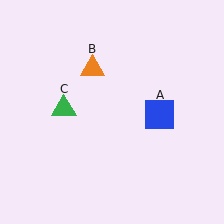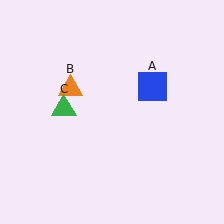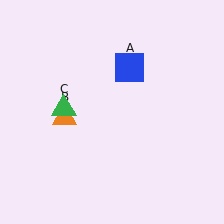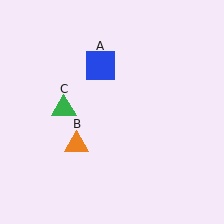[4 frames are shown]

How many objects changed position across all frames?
2 objects changed position: blue square (object A), orange triangle (object B).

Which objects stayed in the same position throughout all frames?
Green triangle (object C) remained stationary.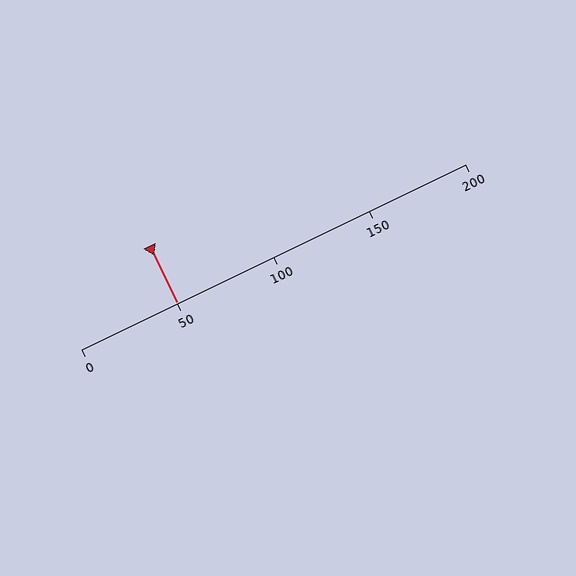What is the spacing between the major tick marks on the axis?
The major ticks are spaced 50 apart.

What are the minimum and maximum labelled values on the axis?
The axis runs from 0 to 200.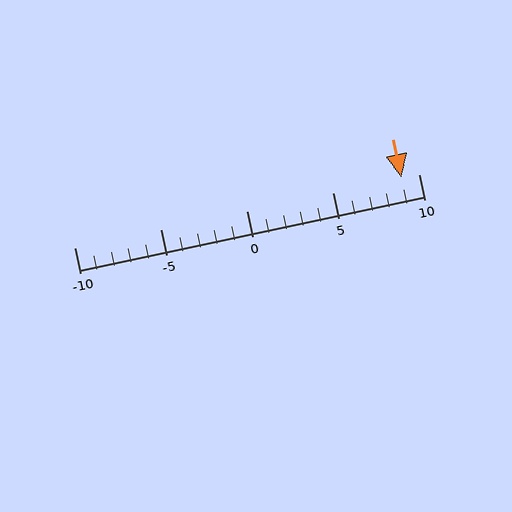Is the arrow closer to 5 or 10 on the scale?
The arrow is closer to 10.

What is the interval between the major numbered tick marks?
The major tick marks are spaced 5 units apart.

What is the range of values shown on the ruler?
The ruler shows values from -10 to 10.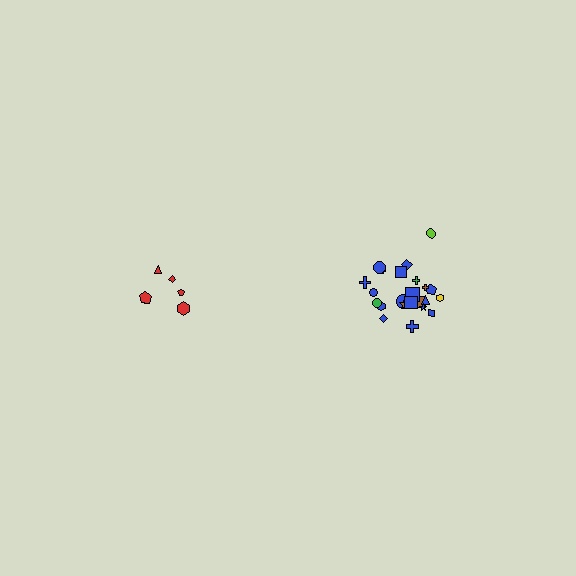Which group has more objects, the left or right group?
The right group.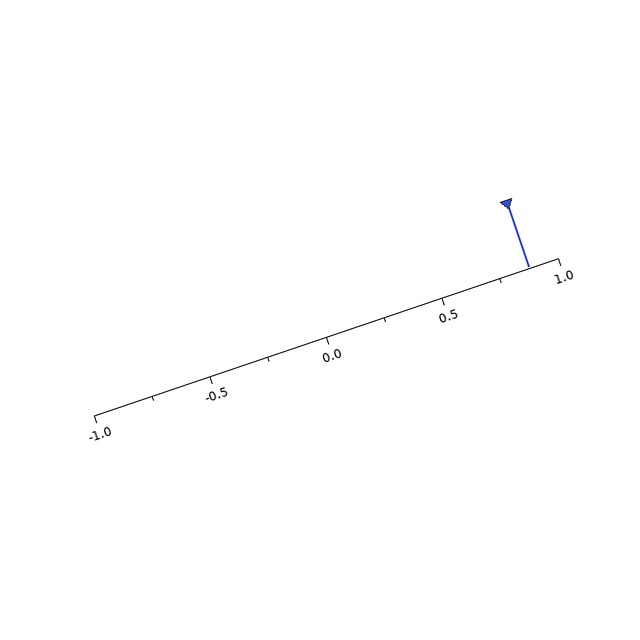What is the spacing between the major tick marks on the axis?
The major ticks are spaced 0.5 apart.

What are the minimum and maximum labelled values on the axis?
The axis runs from -1.0 to 1.0.